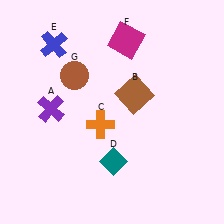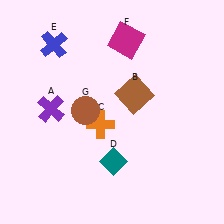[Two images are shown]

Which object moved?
The brown circle (G) moved down.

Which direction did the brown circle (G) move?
The brown circle (G) moved down.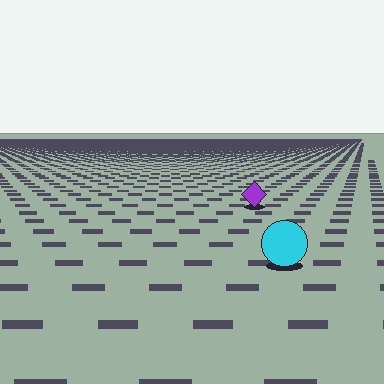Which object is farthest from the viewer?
The purple diamond is farthest from the viewer. It appears smaller and the ground texture around it is denser.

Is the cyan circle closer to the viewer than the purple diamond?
Yes. The cyan circle is closer — you can tell from the texture gradient: the ground texture is coarser near it.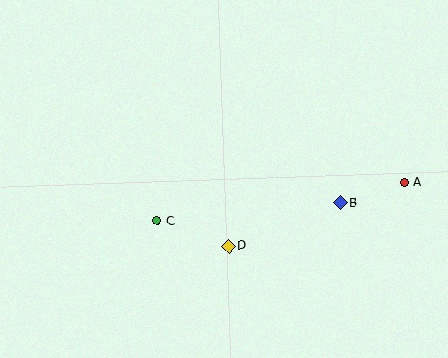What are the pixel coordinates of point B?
Point B is at (340, 203).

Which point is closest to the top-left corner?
Point C is closest to the top-left corner.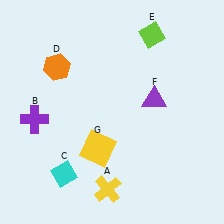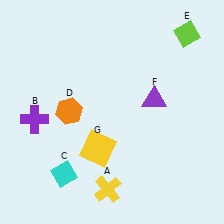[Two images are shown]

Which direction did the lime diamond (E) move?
The lime diamond (E) moved right.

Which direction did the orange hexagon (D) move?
The orange hexagon (D) moved down.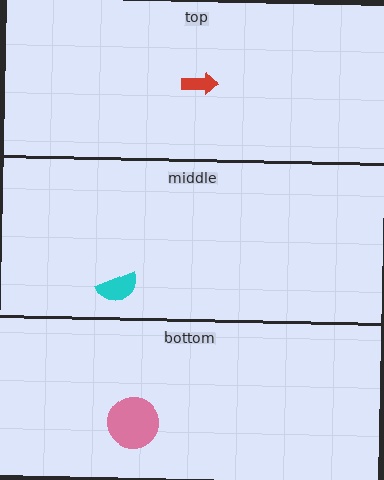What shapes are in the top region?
The red arrow.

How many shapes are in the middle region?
1.